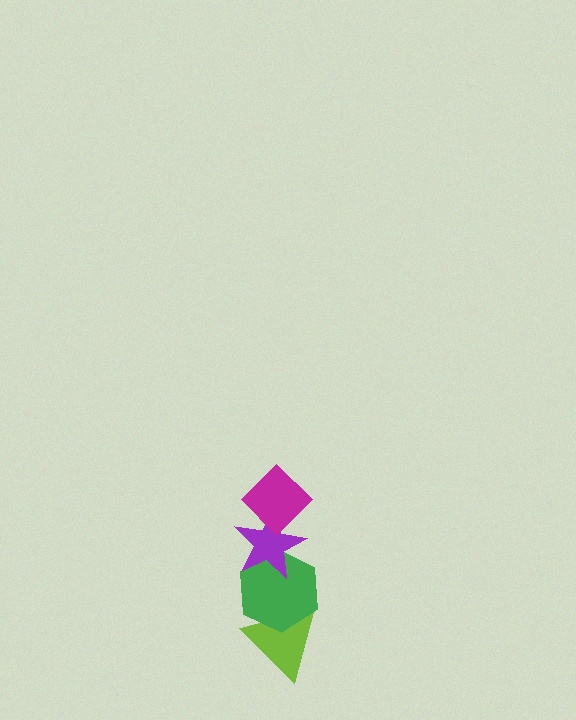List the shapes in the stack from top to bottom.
From top to bottom: the magenta diamond, the purple star, the green hexagon, the lime triangle.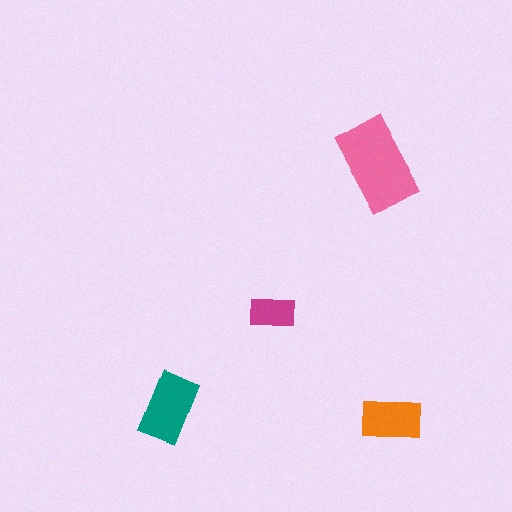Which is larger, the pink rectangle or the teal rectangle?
The pink one.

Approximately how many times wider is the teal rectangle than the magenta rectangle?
About 1.5 times wider.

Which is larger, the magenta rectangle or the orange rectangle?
The orange one.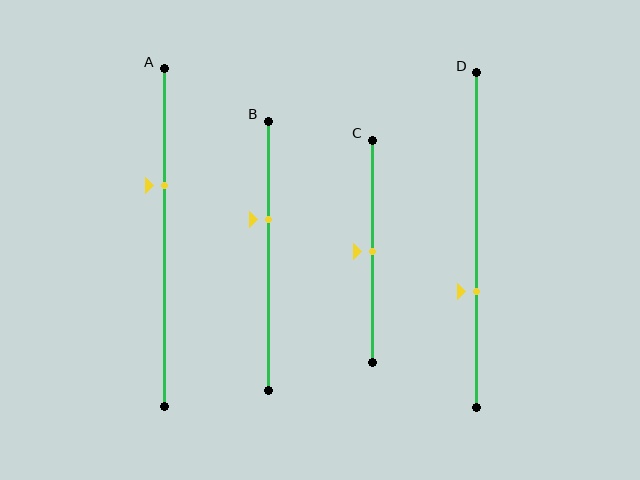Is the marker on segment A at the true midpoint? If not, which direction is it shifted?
No, the marker on segment A is shifted upward by about 15% of the segment length.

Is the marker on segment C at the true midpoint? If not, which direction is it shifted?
Yes, the marker on segment C is at the true midpoint.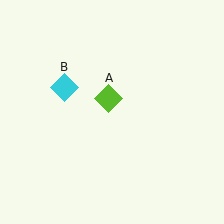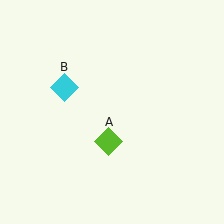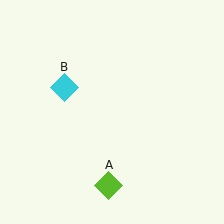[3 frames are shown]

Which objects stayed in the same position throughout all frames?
Cyan diamond (object B) remained stationary.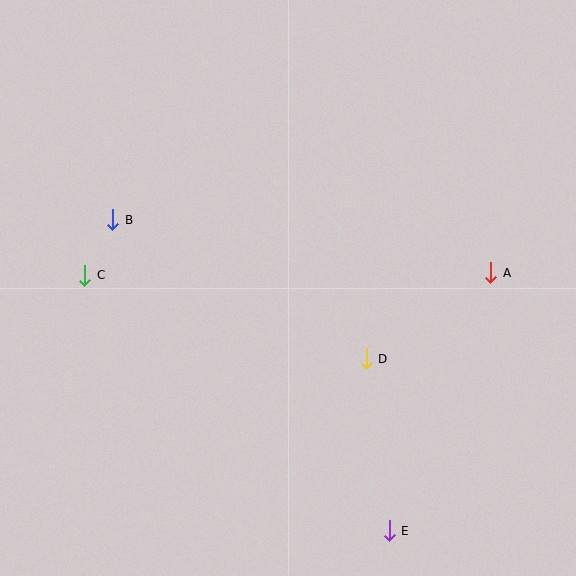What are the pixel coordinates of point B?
Point B is at (113, 220).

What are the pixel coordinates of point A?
Point A is at (491, 273).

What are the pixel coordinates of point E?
Point E is at (389, 531).